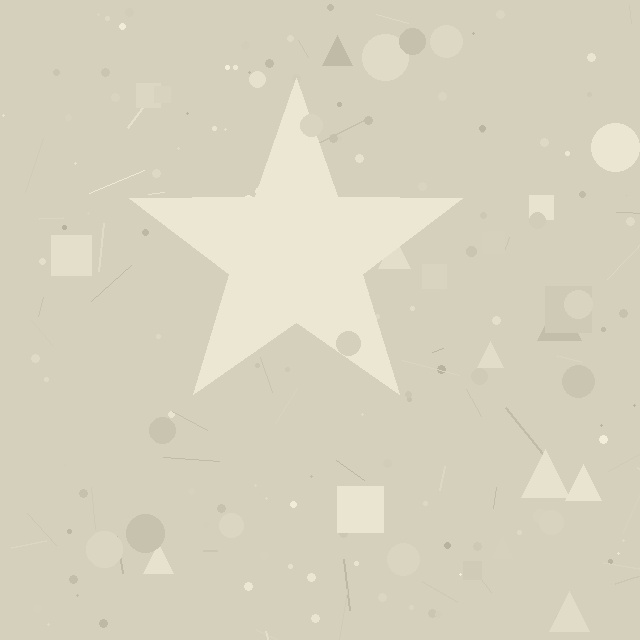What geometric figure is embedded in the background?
A star is embedded in the background.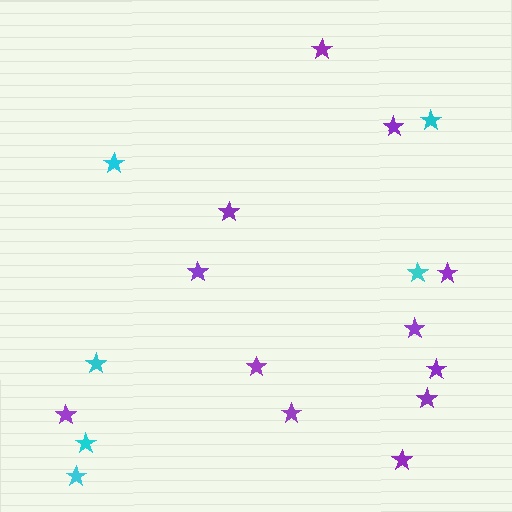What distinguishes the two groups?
There are 2 groups: one group of cyan stars (6) and one group of purple stars (12).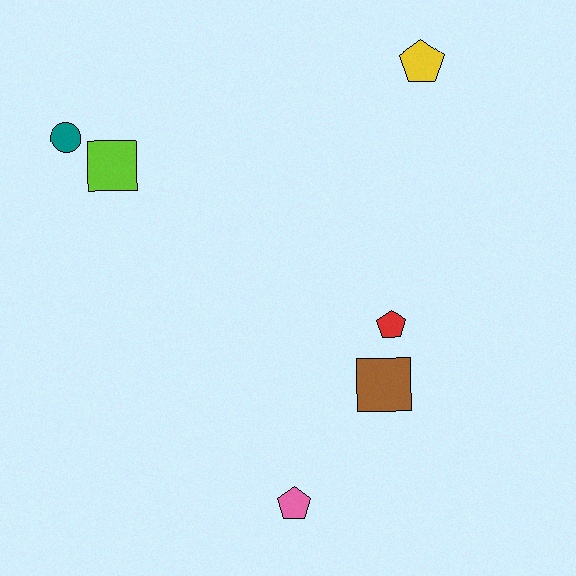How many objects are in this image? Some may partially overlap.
There are 6 objects.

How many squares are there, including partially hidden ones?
There are 2 squares.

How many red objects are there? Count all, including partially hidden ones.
There is 1 red object.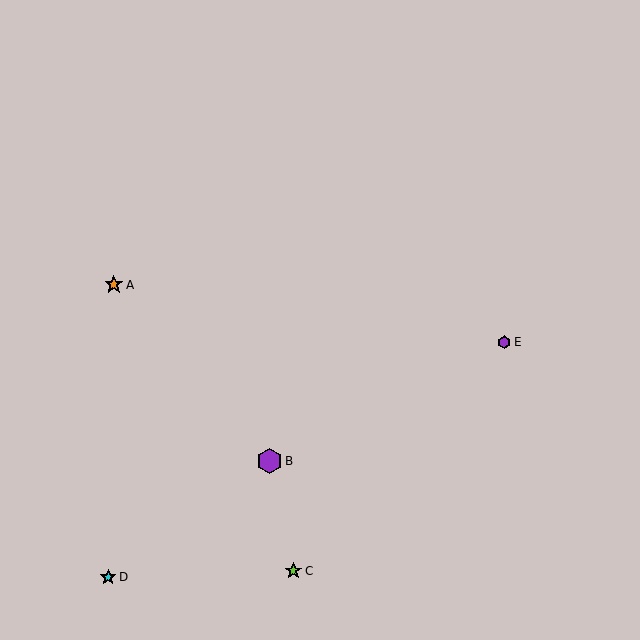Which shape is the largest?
The purple hexagon (labeled B) is the largest.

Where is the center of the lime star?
The center of the lime star is at (293, 571).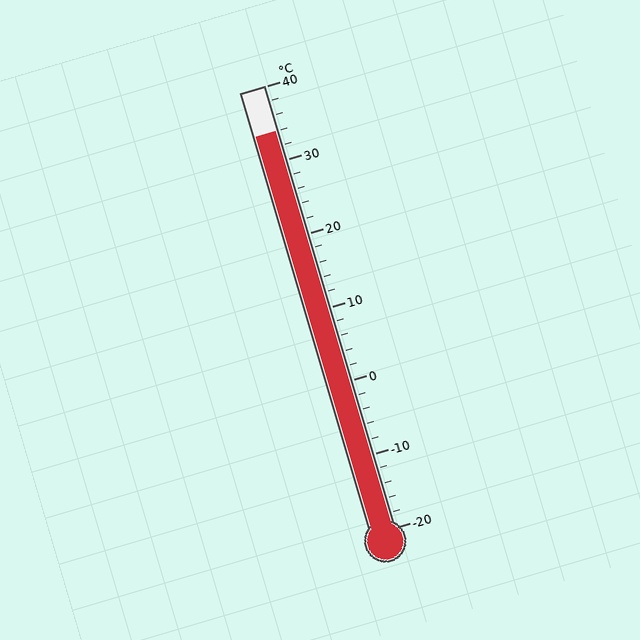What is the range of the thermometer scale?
The thermometer scale ranges from -20°C to 40°C.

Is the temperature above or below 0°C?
The temperature is above 0°C.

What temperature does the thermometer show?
The thermometer shows approximately 34°C.